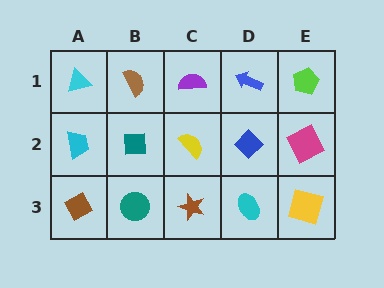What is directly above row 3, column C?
A yellow semicircle.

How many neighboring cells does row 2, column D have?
4.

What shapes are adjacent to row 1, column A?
A cyan trapezoid (row 2, column A), a brown semicircle (row 1, column B).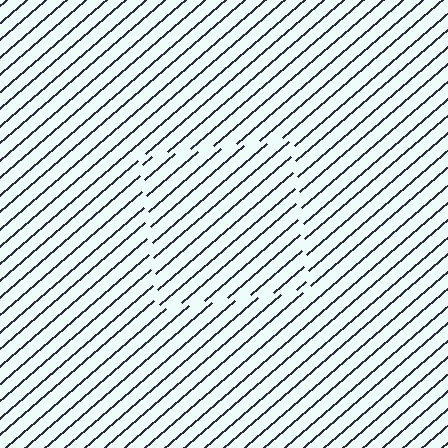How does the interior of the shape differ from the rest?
The interior of the shape contains the same grating, shifted by half a period — the contour is defined by the phase discontinuity where line-ends from the inner and outer gratings abut.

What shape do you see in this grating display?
An illusory square. The interior of the shape contains the same grating, shifted by half a period — the contour is defined by the phase discontinuity where line-ends from the inner and outer gratings abut.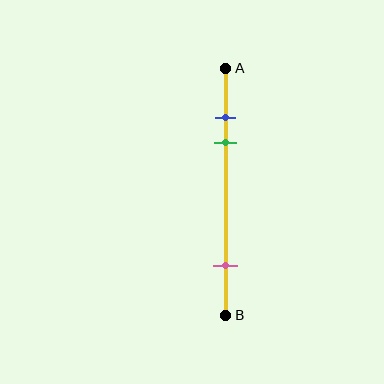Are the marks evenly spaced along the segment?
No, the marks are not evenly spaced.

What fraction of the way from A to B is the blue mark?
The blue mark is approximately 20% (0.2) of the way from A to B.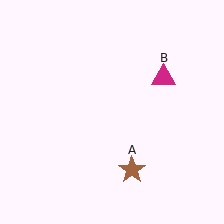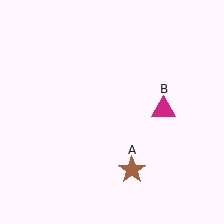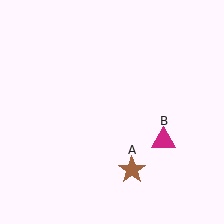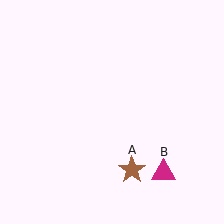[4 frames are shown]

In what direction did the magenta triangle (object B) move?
The magenta triangle (object B) moved down.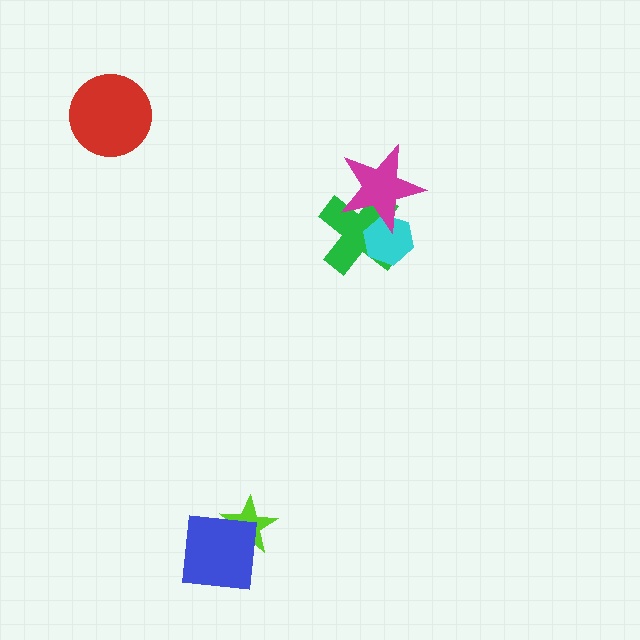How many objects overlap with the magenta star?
2 objects overlap with the magenta star.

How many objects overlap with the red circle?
0 objects overlap with the red circle.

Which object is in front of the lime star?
The blue square is in front of the lime star.